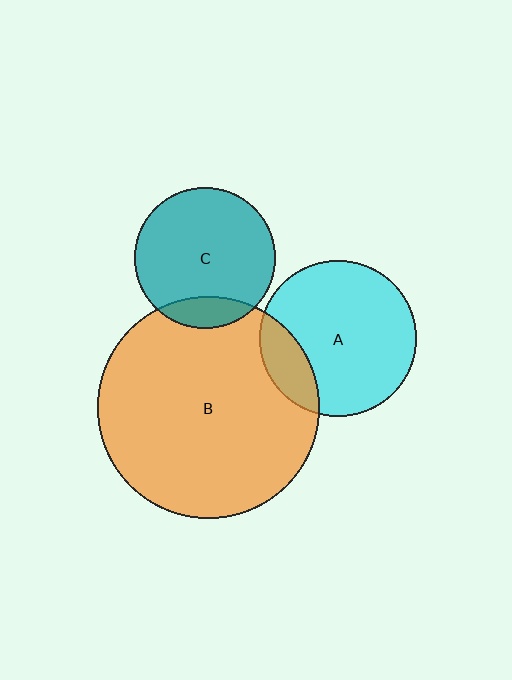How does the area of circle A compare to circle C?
Approximately 1.2 times.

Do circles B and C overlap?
Yes.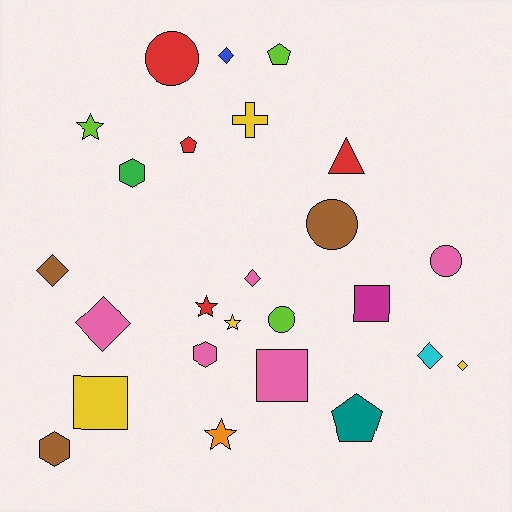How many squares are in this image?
There are 3 squares.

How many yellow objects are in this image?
There are 4 yellow objects.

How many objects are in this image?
There are 25 objects.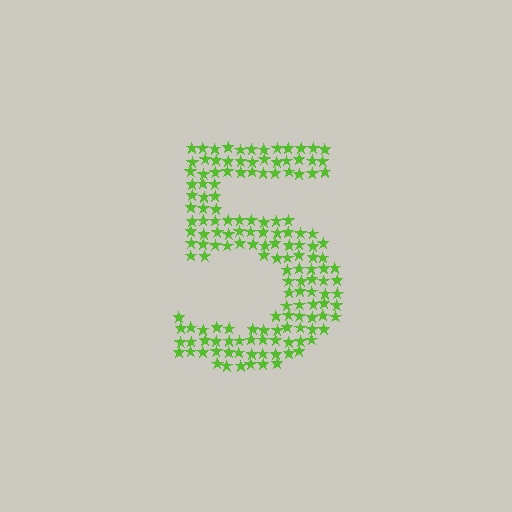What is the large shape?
The large shape is the digit 5.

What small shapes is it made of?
It is made of small stars.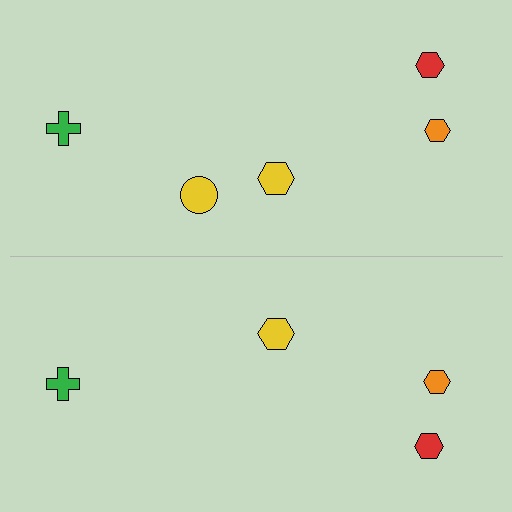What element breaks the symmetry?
A yellow circle is missing from the bottom side.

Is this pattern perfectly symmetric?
No, the pattern is not perfectly symmetric. A yellow circle is missing from the bottom side.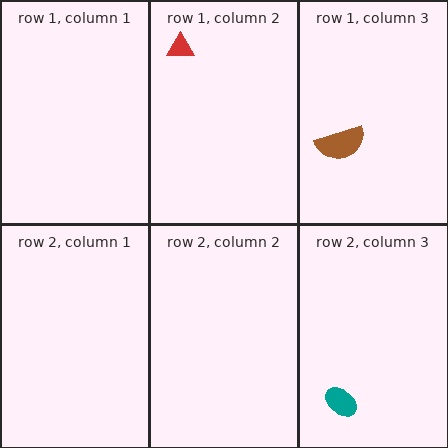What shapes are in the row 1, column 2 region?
The red triangle.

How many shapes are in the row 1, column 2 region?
1.